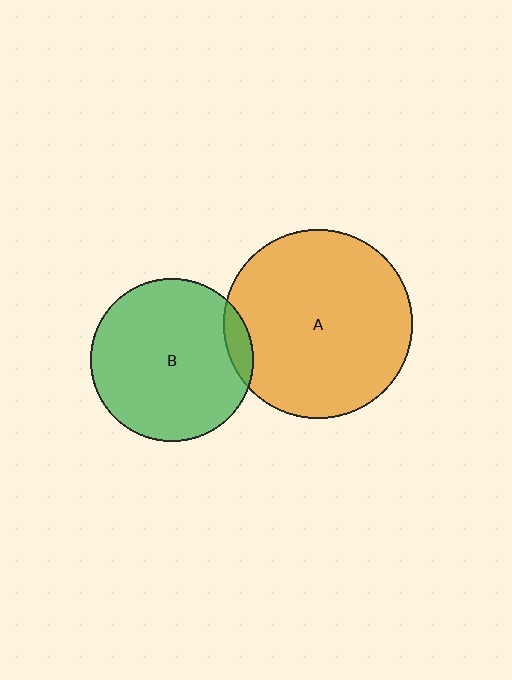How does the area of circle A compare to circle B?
Approximately 1.4 times.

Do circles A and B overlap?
Yes.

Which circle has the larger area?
Circle A (orange).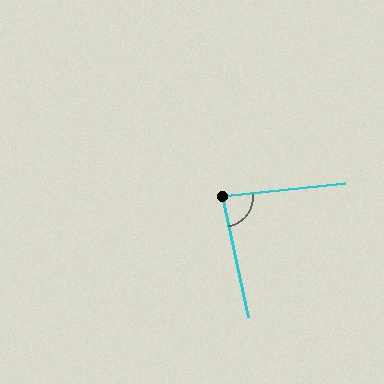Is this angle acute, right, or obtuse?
It is acute.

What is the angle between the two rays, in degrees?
Approximately 84 degrees.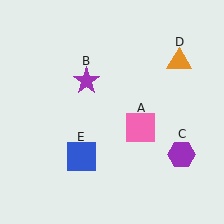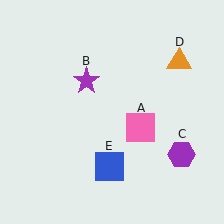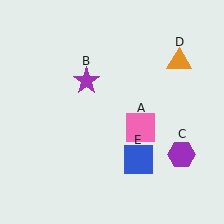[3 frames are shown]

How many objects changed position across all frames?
1 object changed position: blue square (object E).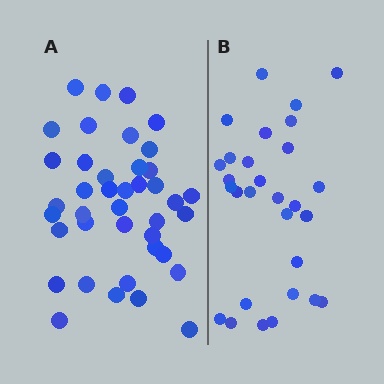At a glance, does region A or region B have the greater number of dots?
Region A (the left region) has more dots.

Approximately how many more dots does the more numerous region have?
Region A has roughly 12 or so more dots than region B.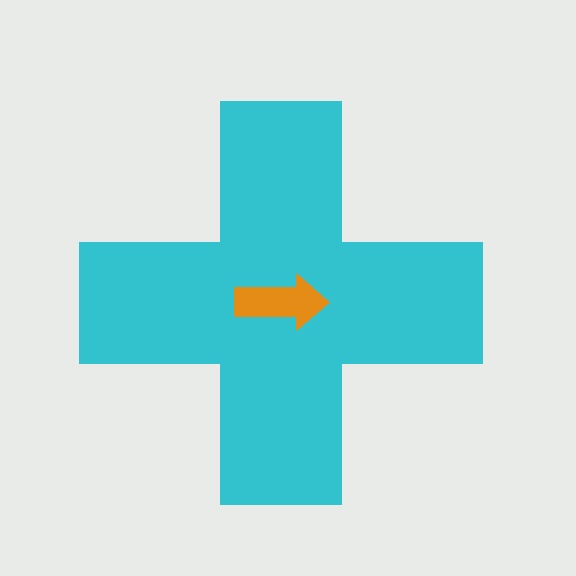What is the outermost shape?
The cyan cross.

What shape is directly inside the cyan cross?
The orange arrow.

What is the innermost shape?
The orange arrow.